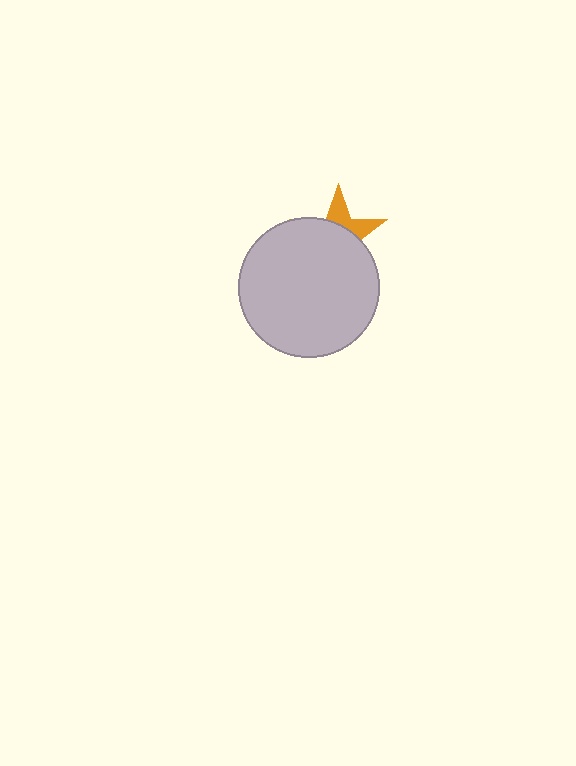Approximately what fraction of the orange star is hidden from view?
Roughly 68% of the orange star is hidden behind the light gray circle.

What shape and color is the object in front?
The object in front is a light gray circle.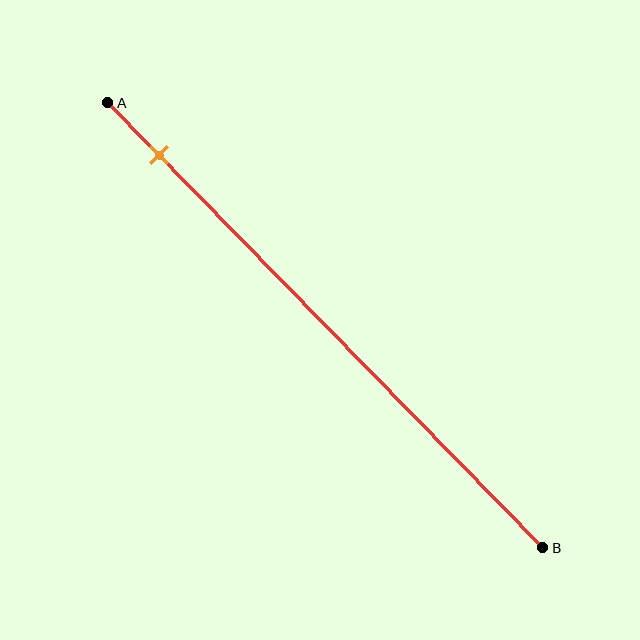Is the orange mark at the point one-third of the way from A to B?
No, the mark is at about 10% from A, not at the 33% one-third point.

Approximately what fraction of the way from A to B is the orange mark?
The orange mark is approximately 10% of the way from A to B.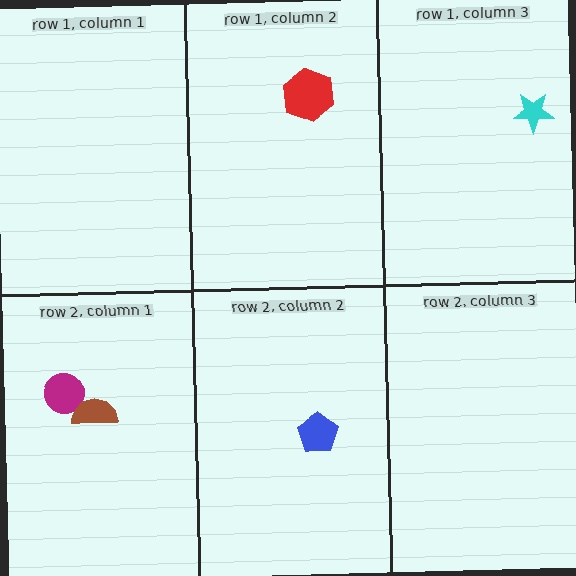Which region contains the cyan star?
The row 1, column 3 region.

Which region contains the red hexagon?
The row 1, column 2 region.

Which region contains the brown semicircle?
The row 2, column 1 region.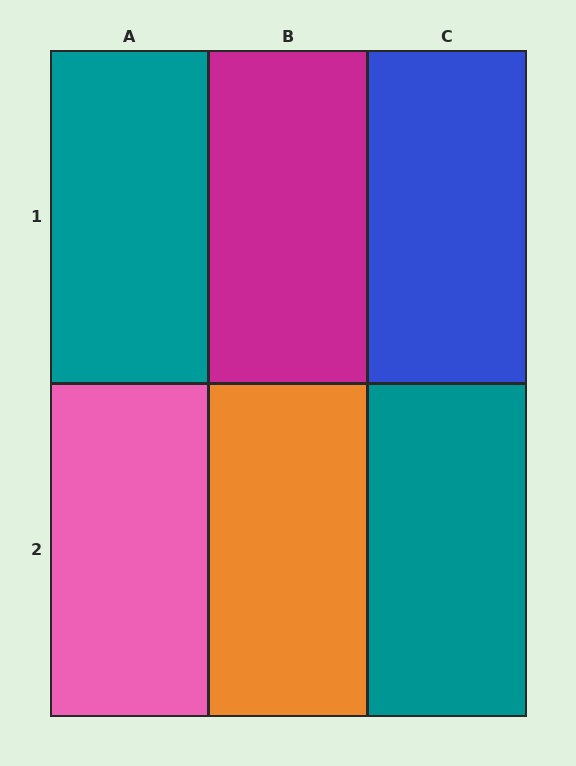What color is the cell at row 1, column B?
Magenta.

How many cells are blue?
1 cell is blue.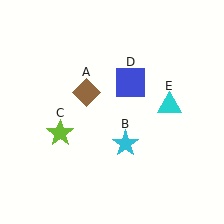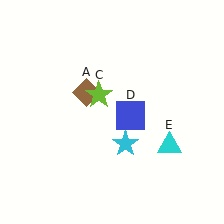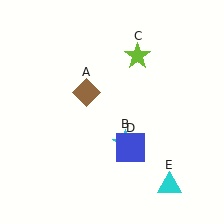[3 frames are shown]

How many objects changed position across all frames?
3 objects changed position: lime star (object C), blue square (object D), cyan triangle (object E).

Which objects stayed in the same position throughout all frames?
Brown diamond (object A) and cyan star (object B) remained stationary.